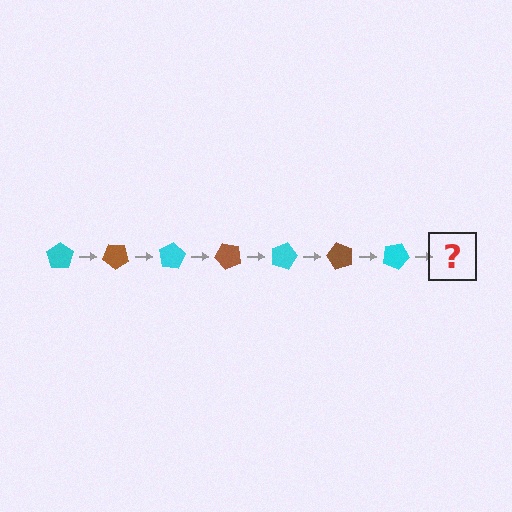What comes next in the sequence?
The next element should be a brown pentagon, rotated 280 degrees from the start.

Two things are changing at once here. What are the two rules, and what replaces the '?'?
The two rules are that it rotates 40 degrees each step and the color cycles through cyan and brown. The '?' should be a brown pentagon, rotated 280 degrees from the start.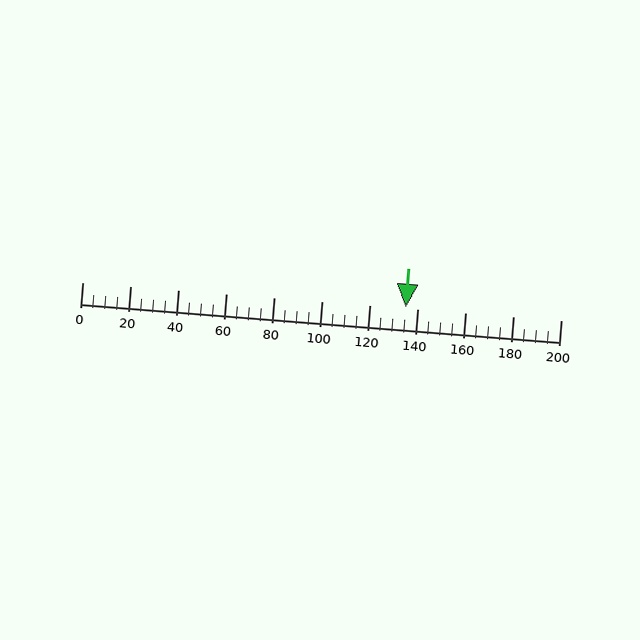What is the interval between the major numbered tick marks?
The major tick marks are spaced 20 units apart.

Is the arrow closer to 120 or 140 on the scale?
The arrow is closer to 140.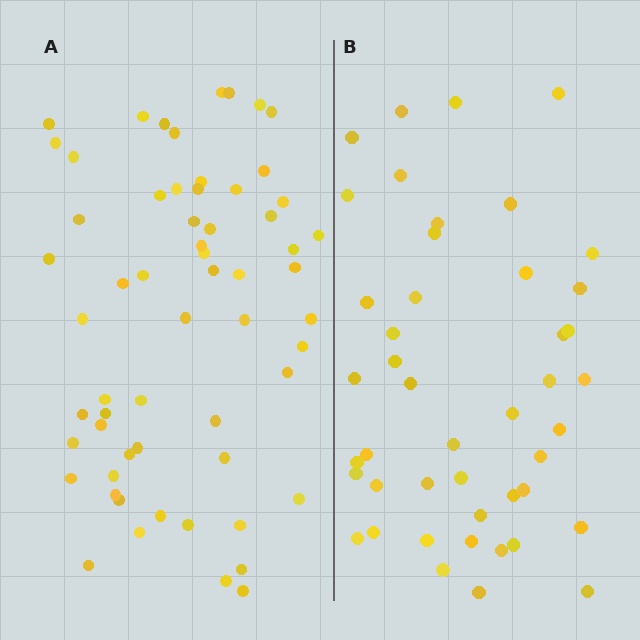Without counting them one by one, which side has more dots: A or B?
Region A (the left region) has more dots.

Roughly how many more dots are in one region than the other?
Region A has approximately 15 more dots than region B.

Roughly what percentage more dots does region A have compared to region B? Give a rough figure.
About 35% more.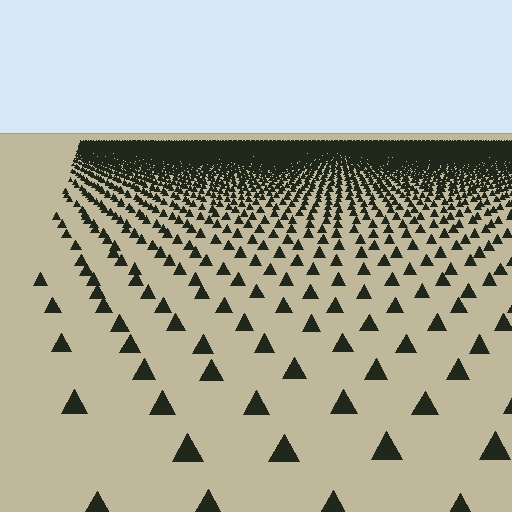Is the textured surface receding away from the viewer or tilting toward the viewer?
The surface is receding away from the viewer. Texture elements get smaller and denser toward the top.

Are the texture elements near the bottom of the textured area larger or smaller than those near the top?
Larger. Near the bottom, elements are closer to the viewer and appear at a bigger on-screen size.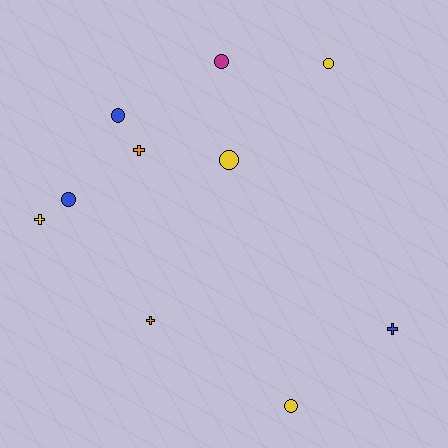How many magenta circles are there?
There is 1 magenta circle.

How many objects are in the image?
There are 10 objects.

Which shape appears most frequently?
Circle, with 6 objects.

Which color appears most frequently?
Yellow, with 4 objects.